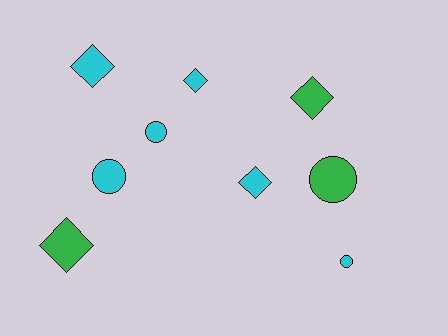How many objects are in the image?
There are 9 objects.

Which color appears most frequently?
Cyan, with 6 objects.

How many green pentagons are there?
There are no green pentagons.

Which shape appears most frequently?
Diamond, with 5 objects.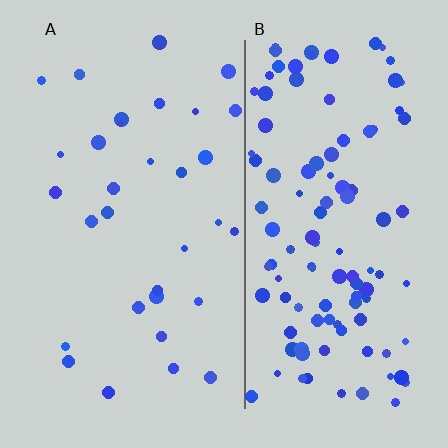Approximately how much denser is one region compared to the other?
Approximately 3.6× — region B over region A.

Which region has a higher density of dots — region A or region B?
B (the right).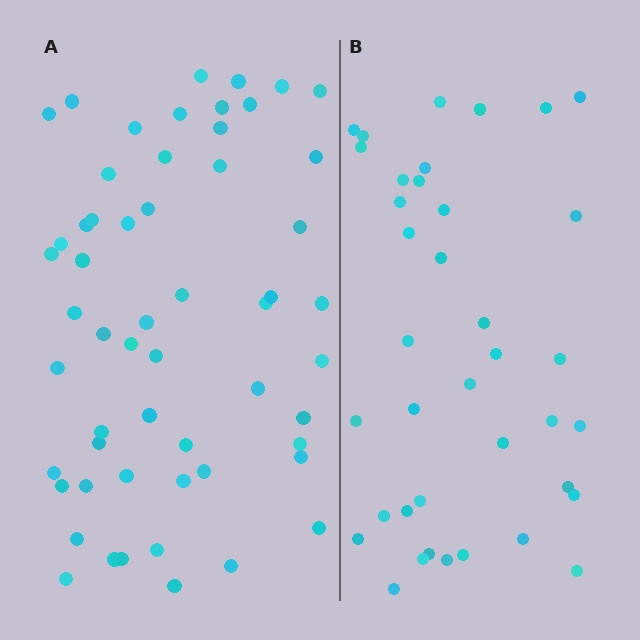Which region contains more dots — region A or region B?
Region A (the left region) has more dots.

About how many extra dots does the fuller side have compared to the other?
Region A has approximately 20 more dots than region B.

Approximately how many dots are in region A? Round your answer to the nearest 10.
About 60 dots. (The exact count is 56, which rounds to 60.)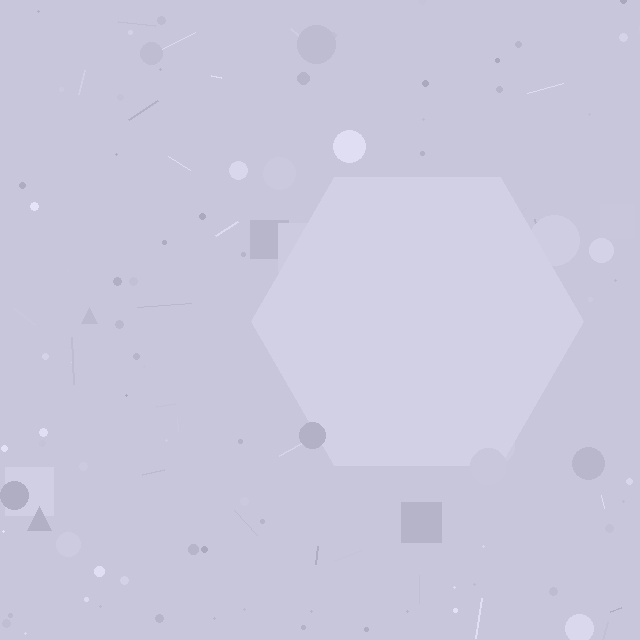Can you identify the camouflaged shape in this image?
The camouflaged shape is a hexagon.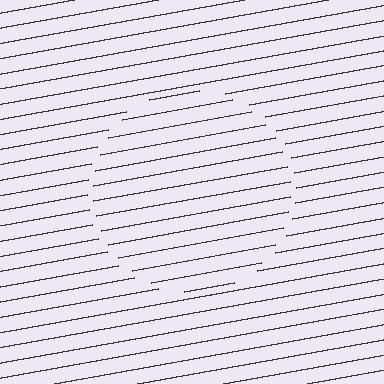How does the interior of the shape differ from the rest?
The interior of the shape contains the same grating, shifted by half a period — the contour is defined by the phase discontinuity where line-ends from the inner and outer gratings abut.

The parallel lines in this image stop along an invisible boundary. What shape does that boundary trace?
An illusory circle. The interior of the shape contains the same grating, shifted by half a period — the contour is defined by the phase discontinuity where line-ends from the inner and outer gratings abut.